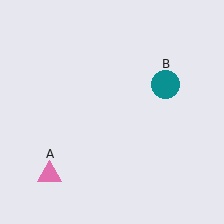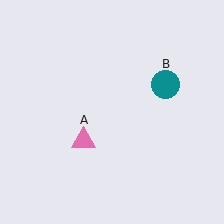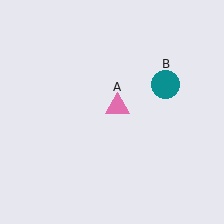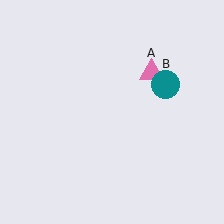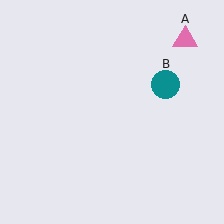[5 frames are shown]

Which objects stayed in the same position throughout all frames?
Teal circle (object B) remained stationary.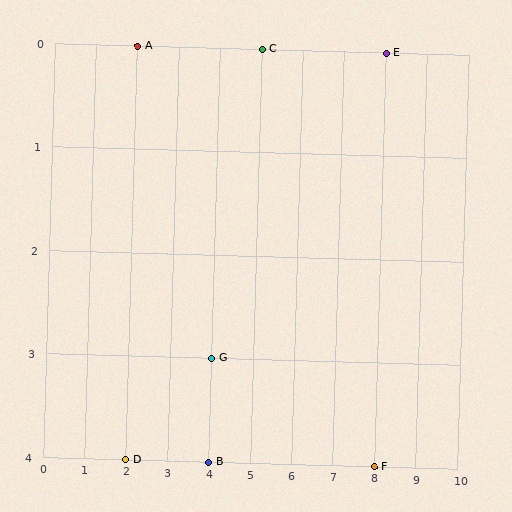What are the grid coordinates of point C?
Point C is at grid coordinates (5, 0).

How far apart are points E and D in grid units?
Points E and D are 6 columns and 4 rows apart (about 7.2 grid units diagonally).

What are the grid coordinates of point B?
Point B is at grid coordinates (4, 4).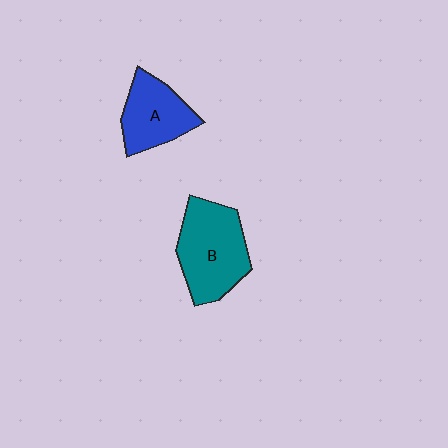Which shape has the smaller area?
Shape A (blue).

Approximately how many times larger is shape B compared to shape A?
Approximately 1.4 times.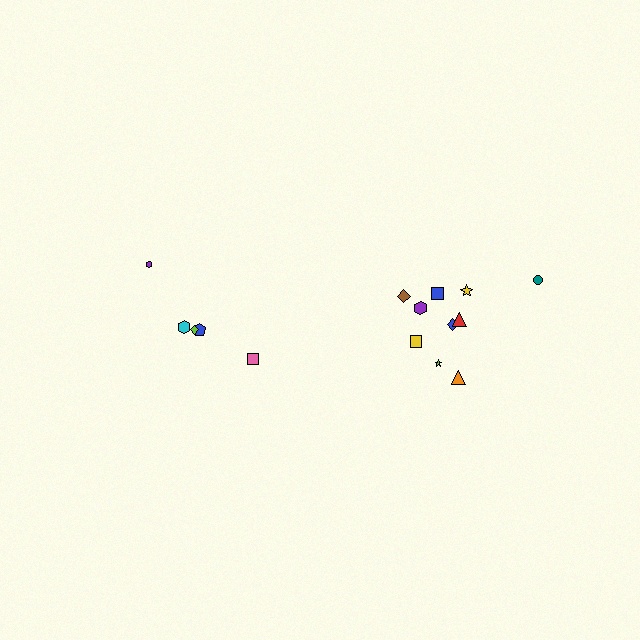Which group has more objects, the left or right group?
The right group.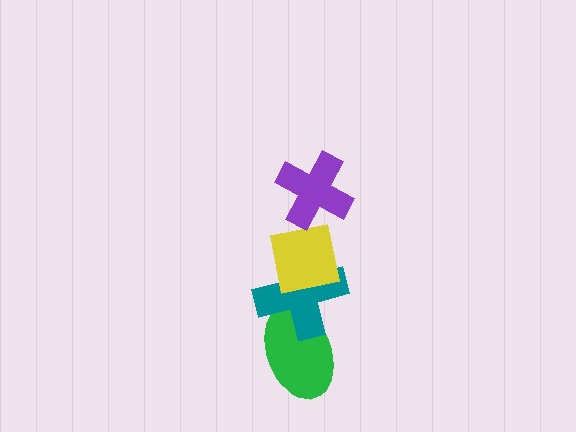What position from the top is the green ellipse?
The green ellipse is 4th from the top.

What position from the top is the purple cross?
The purple cross is 1st from the top.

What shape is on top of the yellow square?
The purple cross is on top of the yellow square.